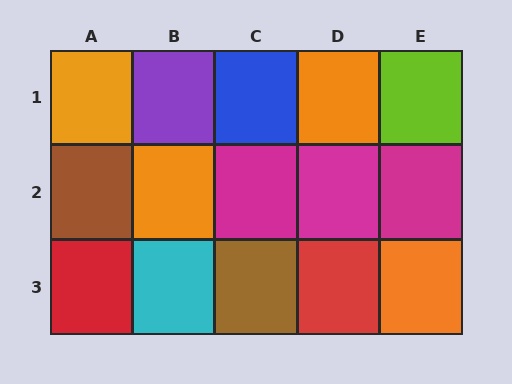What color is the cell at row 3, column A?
Red.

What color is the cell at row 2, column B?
Orange.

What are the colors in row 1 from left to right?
Orange, purple, blue, orange, lime.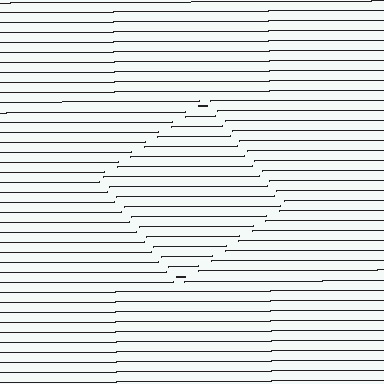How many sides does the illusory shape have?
4 sides — the line-ends trace a square.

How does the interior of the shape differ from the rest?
The interior of the shape contains the same grating, shifted by half a period — the contour is defined by the phase discontinuity where line-ends from the inner and outer gratings abut.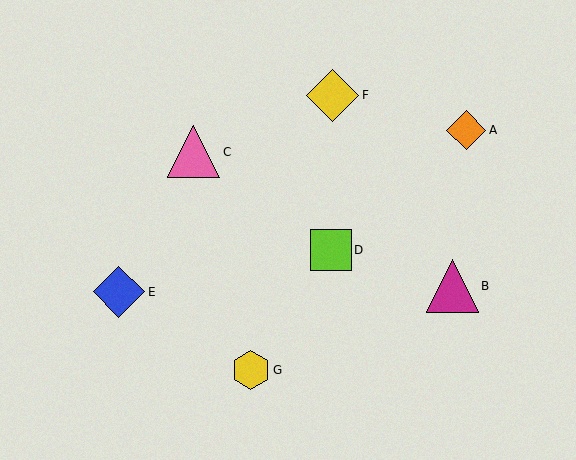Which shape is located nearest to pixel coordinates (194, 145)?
The pink triangle (labeled C) at (194, 152) is nearest to that location.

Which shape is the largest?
The pink triangle (labeled C) is the largest.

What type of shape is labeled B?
Shape B is a magenta triangle.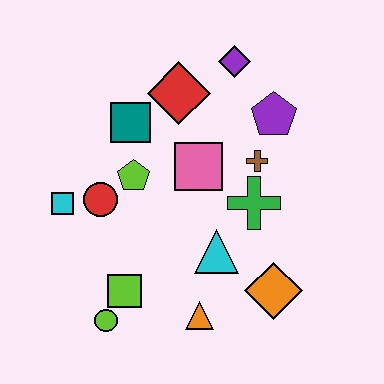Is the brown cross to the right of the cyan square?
Yes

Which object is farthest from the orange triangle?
The purple diamond is farthest from the orange triangle.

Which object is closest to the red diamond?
The teal square is closest to the red diamond.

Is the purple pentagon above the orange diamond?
Yes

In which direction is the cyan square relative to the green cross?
The cyan square is to the left of the green cross.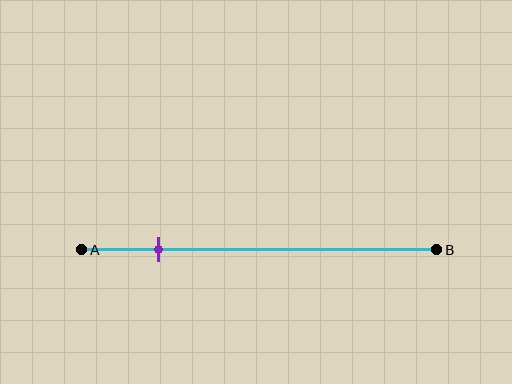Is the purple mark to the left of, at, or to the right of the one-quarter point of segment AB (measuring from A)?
The purple mark is to the left of the one-quarter point of segment AB.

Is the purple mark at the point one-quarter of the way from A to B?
No, the mark is at about 20% from A, not at the 25% one-quarter point.